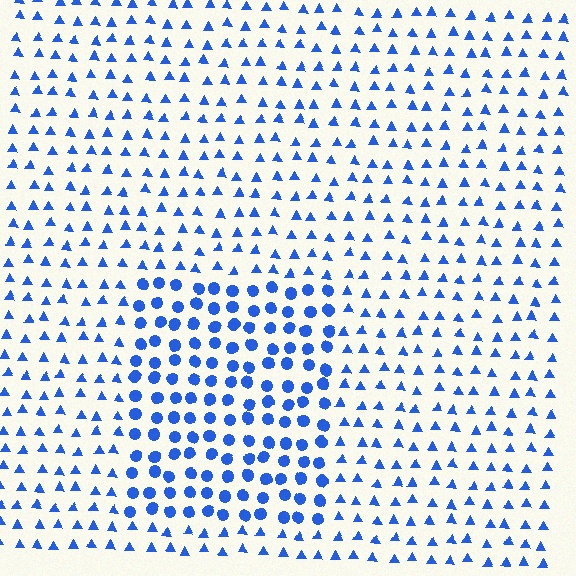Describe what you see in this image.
The image is filled with small blue elements arranged in a uniform grid. A rectangle-shaped region contains circles, while the surrounding area contains triangles. The boundary is defined purely by the change in element shape.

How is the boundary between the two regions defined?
The boundary is defined by a change in element shape: circles inside vs. triangles outside. All elements share the same color and spacing.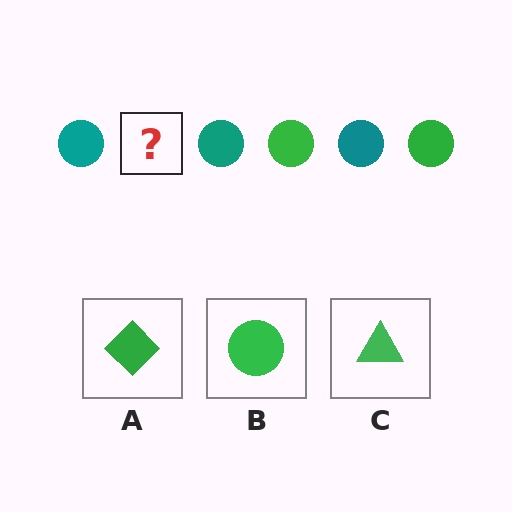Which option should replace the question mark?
Option B.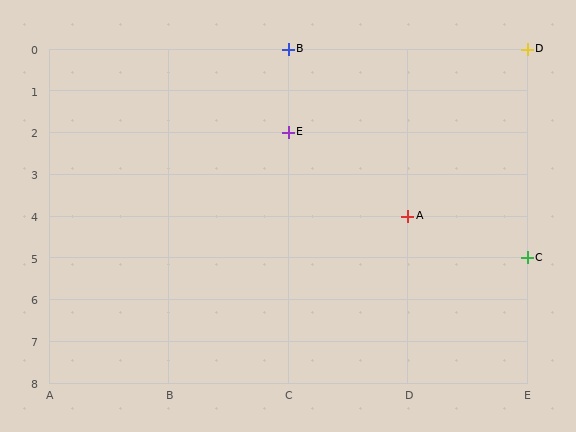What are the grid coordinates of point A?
Point A is at grid coordinates (D, 4).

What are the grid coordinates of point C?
Point C is at grid coordinates (E, 5).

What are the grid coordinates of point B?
Point B is at grid coordinates (C, 0).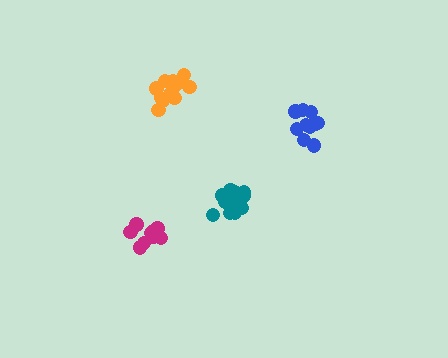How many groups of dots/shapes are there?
There are 4 groups.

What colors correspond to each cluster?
The clusters are colored: orange, magenta, blue, teal.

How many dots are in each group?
Group 1: 13 dots, Group 2: 11 dots, Group 3: 10 dots, Group 4: 14 dots (48 total).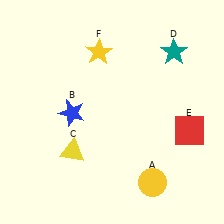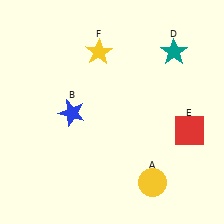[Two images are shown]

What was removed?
The yellow triangle (C) was removed in Image 2.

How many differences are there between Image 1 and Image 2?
There is 1 difference between the two images.